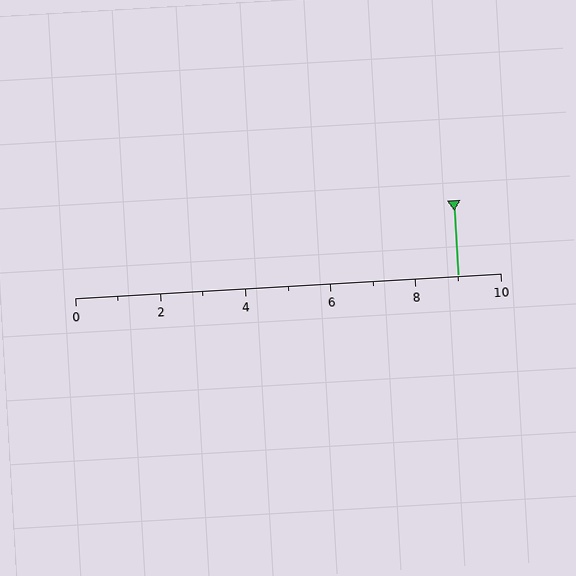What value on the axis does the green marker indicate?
The marker indicates approximately 9.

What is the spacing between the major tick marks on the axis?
The major ticks are spaced 2 apart.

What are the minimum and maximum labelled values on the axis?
The axis runs from 0 to 10.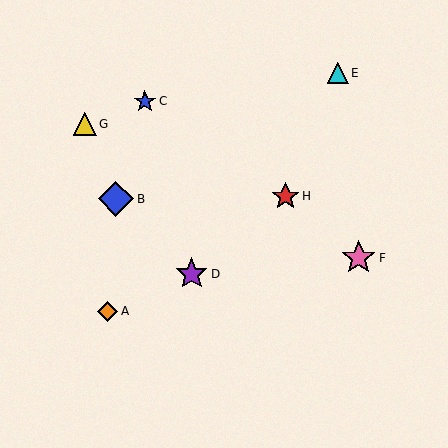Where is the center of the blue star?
The center of the blue star is at (145, 101).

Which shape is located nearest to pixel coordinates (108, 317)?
The orange diamond (labeled A) at (108, 311) is nearest to that location.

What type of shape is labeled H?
Shape H is a red star.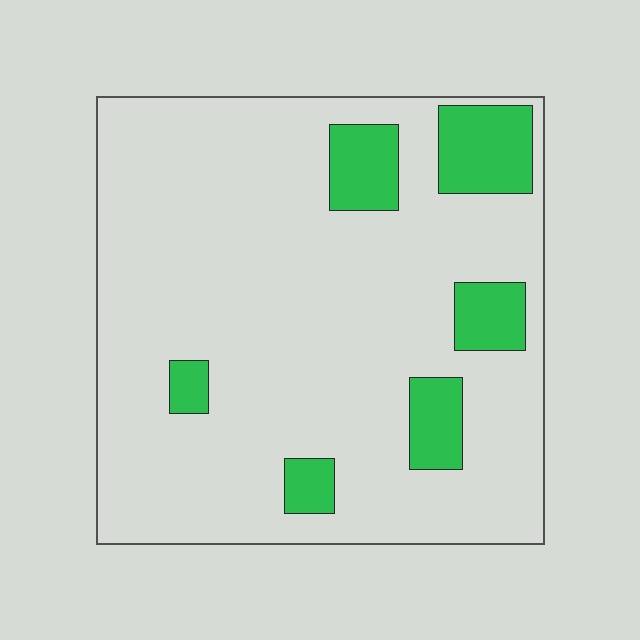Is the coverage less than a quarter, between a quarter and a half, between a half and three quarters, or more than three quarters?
Less than a quarter.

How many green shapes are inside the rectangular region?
6.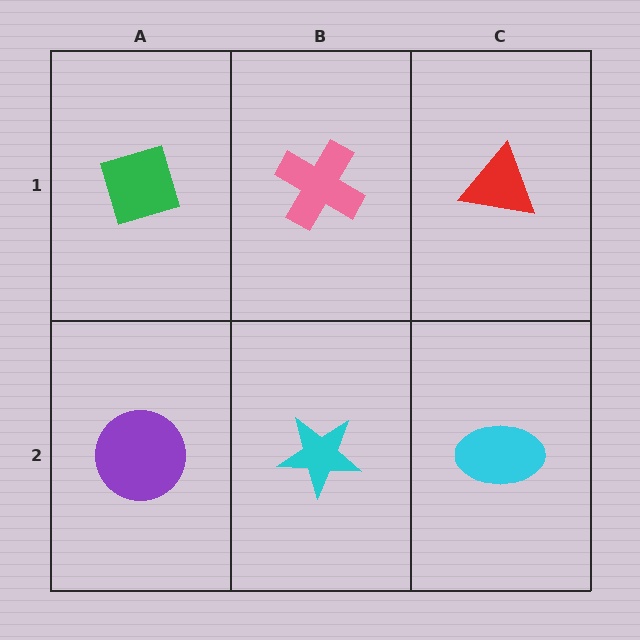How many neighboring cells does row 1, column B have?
3.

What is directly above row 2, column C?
A red triangle.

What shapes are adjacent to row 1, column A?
A purple circle (row 2, column A), a pink cross (row 1, column B).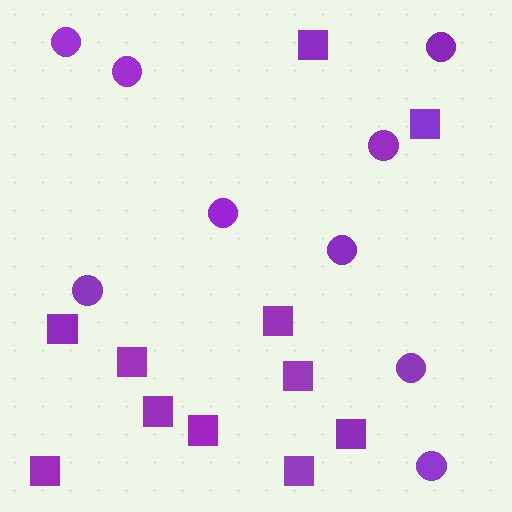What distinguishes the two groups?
There are 2 groups: one group of circles (9) and one group of squares (11).